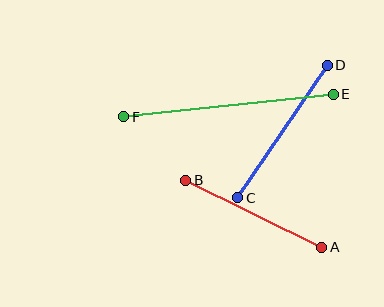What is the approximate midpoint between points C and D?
The midpoint is at approximately (282, 132) pixels.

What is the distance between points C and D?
The distance is approximately 160 pixels.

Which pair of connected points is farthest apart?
Points E and F are farthest apart.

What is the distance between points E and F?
The distance is approximately 211 pixels.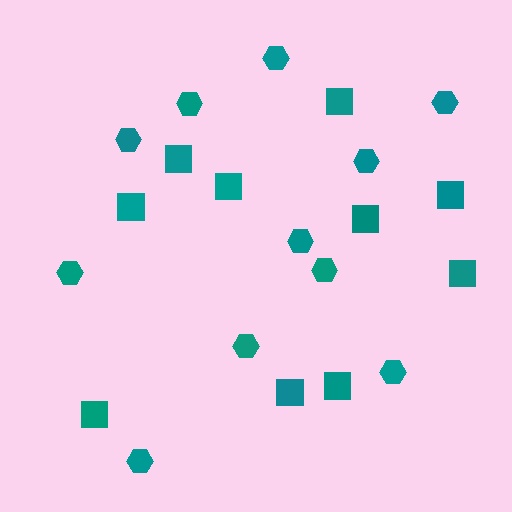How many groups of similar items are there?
There are 2 groups: one group of hexagons (11) and one group of squares (10).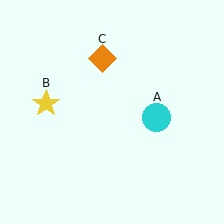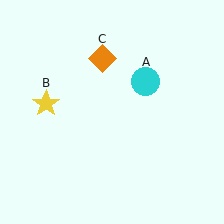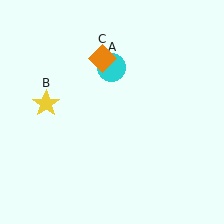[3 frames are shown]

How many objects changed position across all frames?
1 object changed position: cyan circle (object A).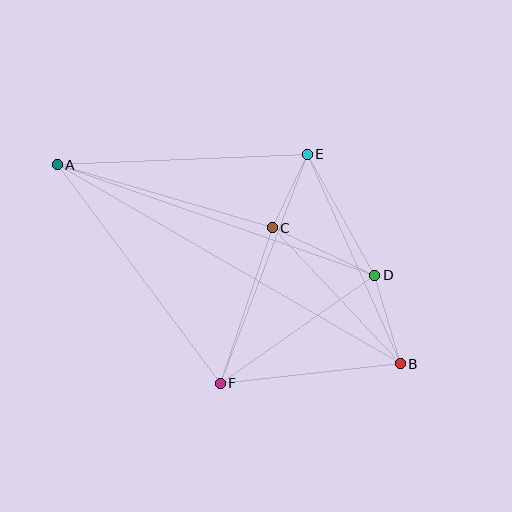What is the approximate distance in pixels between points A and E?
The distance between A and E is approximately 250 pixels.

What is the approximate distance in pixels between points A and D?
The distance between A and D is approximately 336 pixels.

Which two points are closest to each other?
Points C and E are closest to each other.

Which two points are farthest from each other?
Points A and B are farthest from each other.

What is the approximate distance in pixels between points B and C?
The distance between B and C is approximately 187 pixels.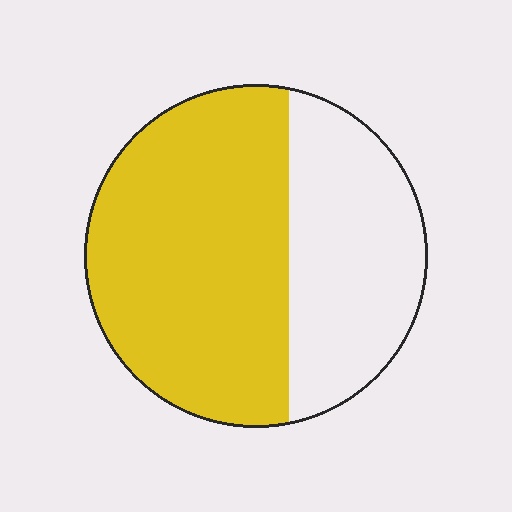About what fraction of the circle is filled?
About five eighths (5/8).